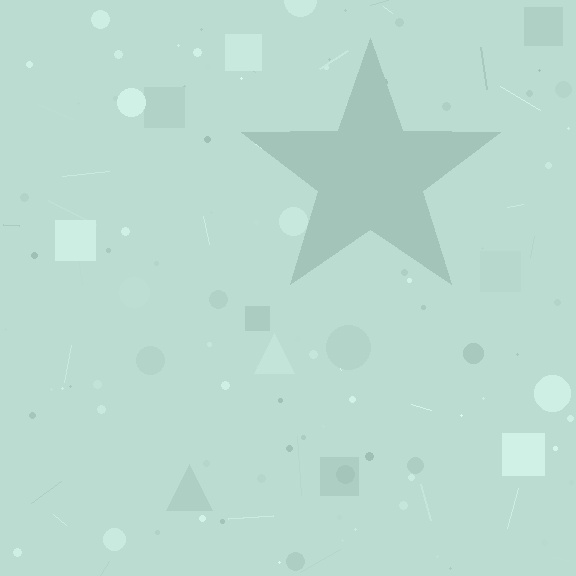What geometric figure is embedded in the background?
A star is embedded in the background.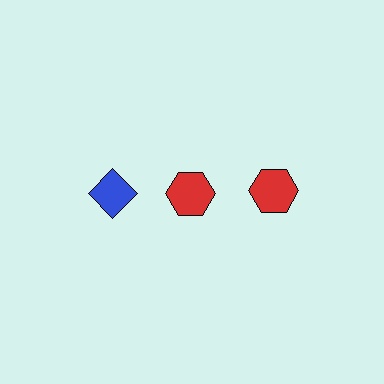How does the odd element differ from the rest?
It differs in both color (blue instead of red) and shape (diamond instead of hexagon).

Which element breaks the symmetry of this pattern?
The blue diamond in the top row, leftmost column breaks the symmetry. All other shapes are red hexagons.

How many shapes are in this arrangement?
There are 3 shapes arranged in a grid pattern.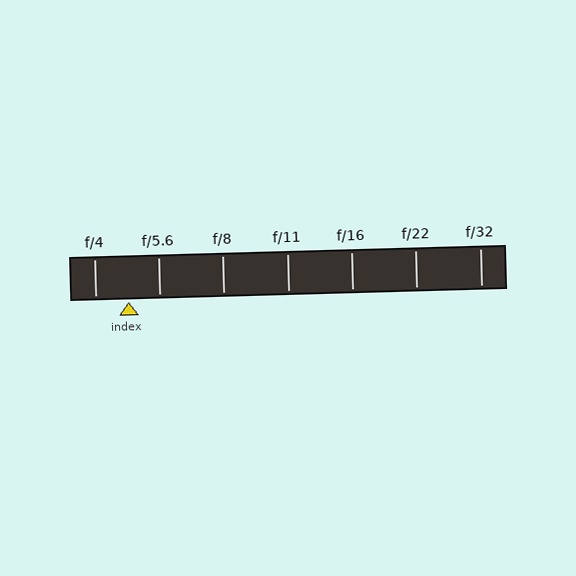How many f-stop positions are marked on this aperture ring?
There are 7 f-stop positions marked.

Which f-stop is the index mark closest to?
The index mark is closest to f/5.6.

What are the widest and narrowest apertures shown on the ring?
The widest aperture shown is f/4 and the narrowest is f/32.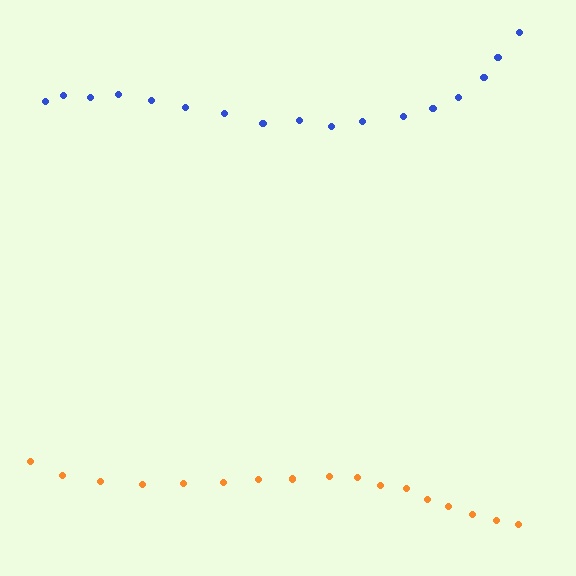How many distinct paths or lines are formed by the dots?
There are 2 distinct paths.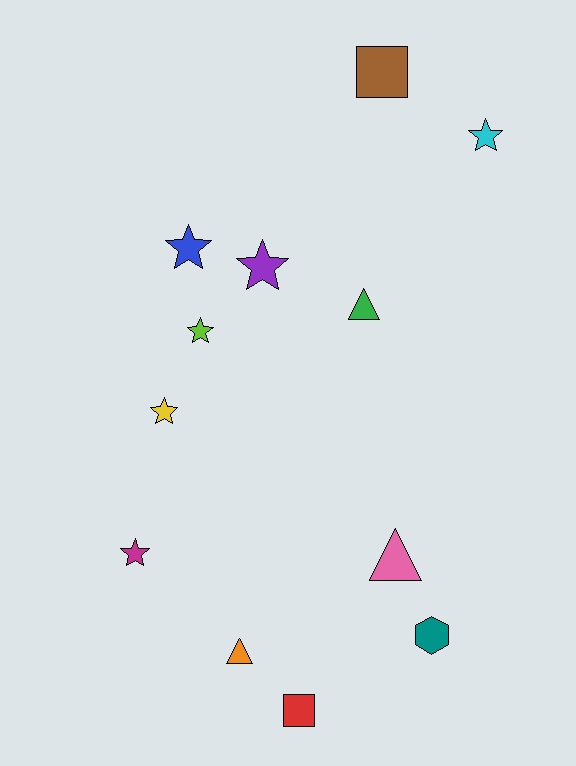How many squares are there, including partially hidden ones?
There are 2 squares.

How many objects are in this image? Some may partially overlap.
There are 12 objects.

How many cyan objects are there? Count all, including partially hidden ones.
There is 1 cyan object.